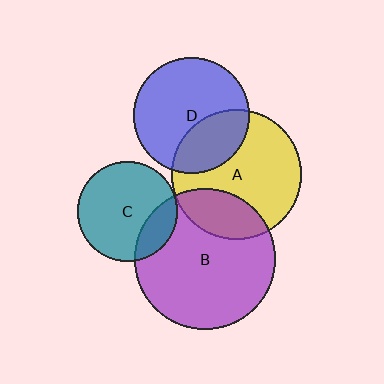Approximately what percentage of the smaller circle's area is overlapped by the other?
Approximately 30%.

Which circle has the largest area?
Circle B (purple).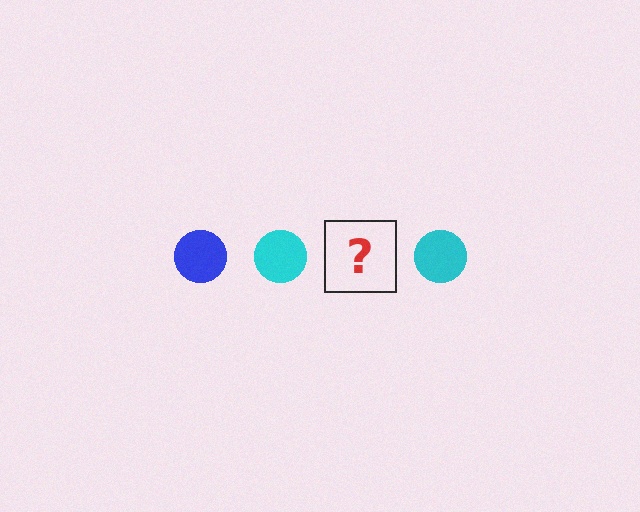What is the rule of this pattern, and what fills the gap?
The rule is that the pattern cycles through blue, cyan circles. The gap should be filled with a blue circle.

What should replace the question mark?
The question mark should be replaced with a blue circle.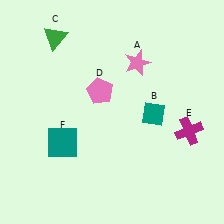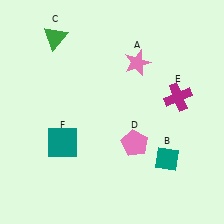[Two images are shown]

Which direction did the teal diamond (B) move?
The teal diamond (B) moved down.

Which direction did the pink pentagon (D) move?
The pink pentagon (D) moved down.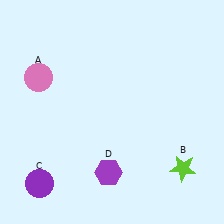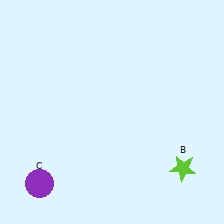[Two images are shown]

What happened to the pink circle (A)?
The pink circle (A) was removed in Image 2. It was in the top-left area of Image 1.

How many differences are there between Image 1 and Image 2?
There are 2 differences between the two images.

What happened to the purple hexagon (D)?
The purple hexagon (D) was removed in Image 2. It was in the bottom-left area of Image 1.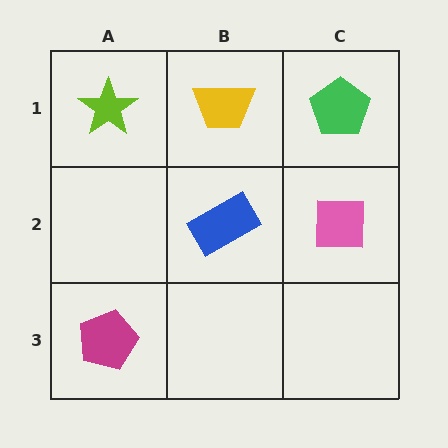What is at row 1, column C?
A green pentagon.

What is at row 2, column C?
A pink square.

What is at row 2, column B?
A blue rectangle.